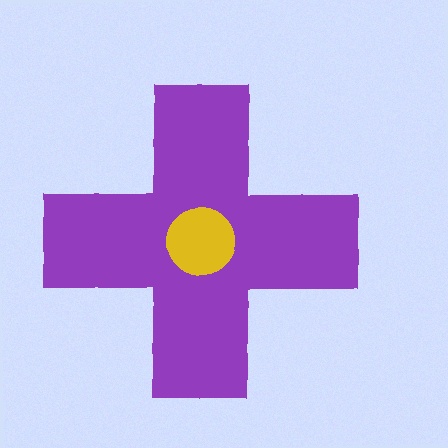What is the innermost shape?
The yellow circle.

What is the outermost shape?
The purple cross.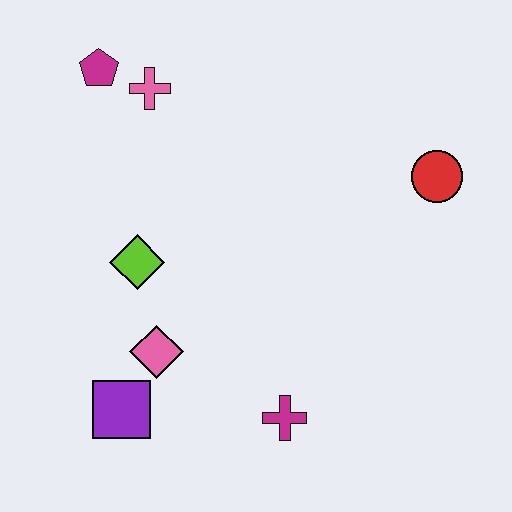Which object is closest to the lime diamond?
The pink diamond is closest to the lime diamond.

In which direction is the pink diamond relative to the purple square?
The pink diamond is above the purple square.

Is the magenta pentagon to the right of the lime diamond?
No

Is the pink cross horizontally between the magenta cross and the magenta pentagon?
Yes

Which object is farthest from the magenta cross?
The magenta pentagon is farthest from the magenta cross.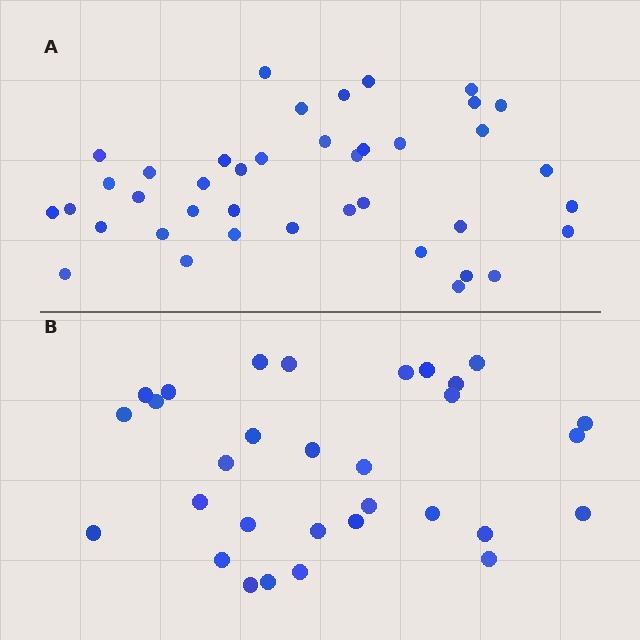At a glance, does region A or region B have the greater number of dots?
Region A (the top region) has more dots.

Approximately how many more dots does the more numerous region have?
Region A has roughly 8 or so more dots than region B.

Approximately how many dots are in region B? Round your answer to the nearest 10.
About 30 dots. (The exact count is 31, which rounds to 30.)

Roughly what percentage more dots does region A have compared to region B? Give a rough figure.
About 30% more.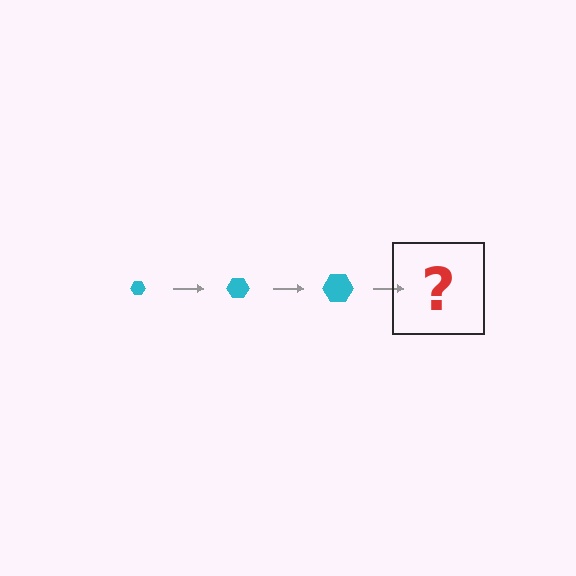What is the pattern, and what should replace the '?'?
The pattern is that the hexagon gets progressively larger each step. The '?' should be a cyan hexagon, larger than the previous one.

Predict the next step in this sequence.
The next step is a cyan hexagon, larger than the previous one.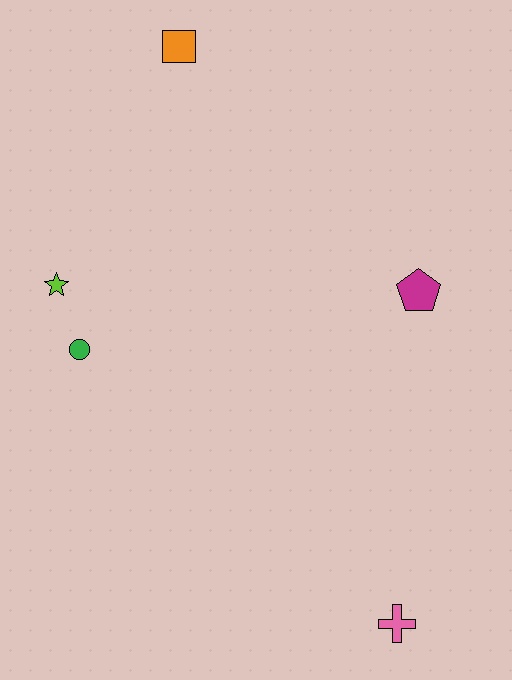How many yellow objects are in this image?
There are no yellow objects.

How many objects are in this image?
There are 5 objects.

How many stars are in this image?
There is 1 star.